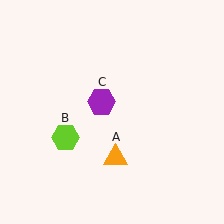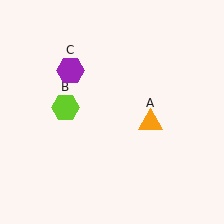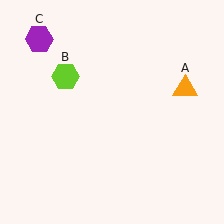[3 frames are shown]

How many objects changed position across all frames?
3 objects changed position: orange triangle (object A), lime hexagon (object B), purple hexagon (object C).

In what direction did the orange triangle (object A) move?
The orange triangle (object A) moved up and to the right.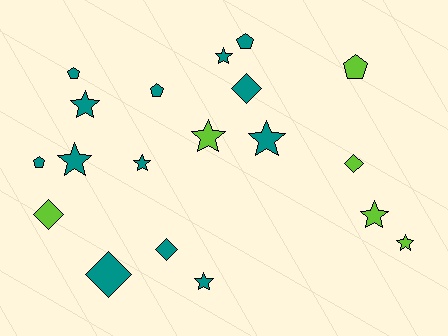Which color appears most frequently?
Teal, with 13 objects.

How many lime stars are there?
There are 3 lime stars.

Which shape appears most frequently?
Star, with 9 objects.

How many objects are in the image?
There are 19 objects.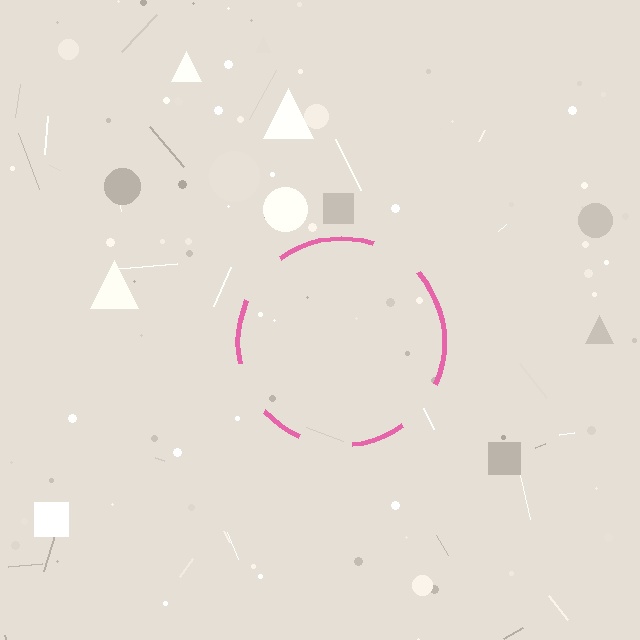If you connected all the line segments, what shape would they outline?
They would outline a circle.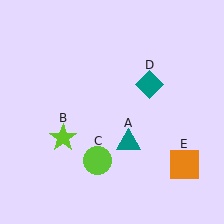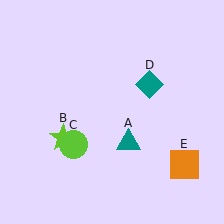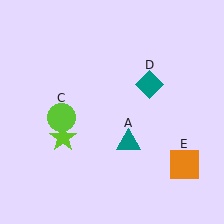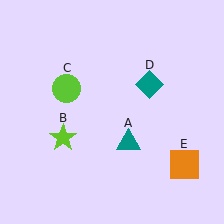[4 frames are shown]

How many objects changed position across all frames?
1 object changed position: lime circle (object C).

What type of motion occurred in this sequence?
The lime circle (object C) rotated clockwise around the center of the scene.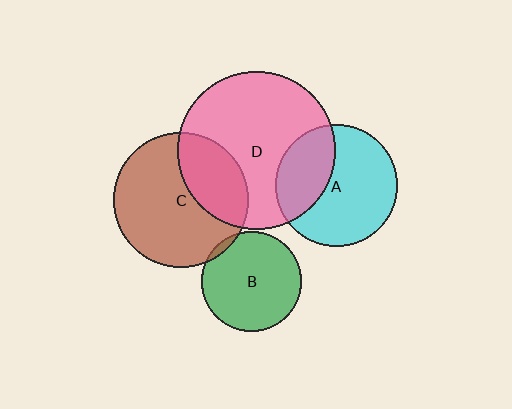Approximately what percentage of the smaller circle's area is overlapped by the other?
Approximately 5%.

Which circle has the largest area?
Circle D (pink).